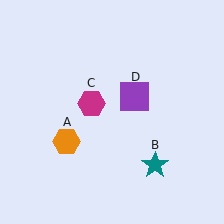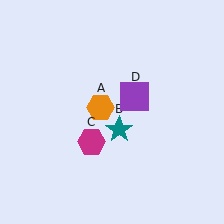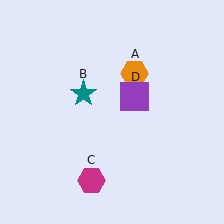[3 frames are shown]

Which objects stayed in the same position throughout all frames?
Purple square (object D) remained stationary.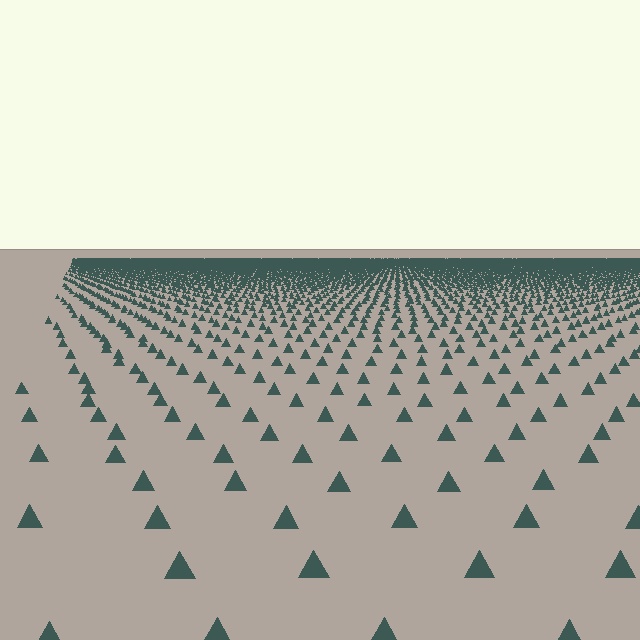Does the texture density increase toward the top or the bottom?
Density increases toward the top.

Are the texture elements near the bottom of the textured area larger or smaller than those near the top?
Larger. Near the bottom, elements are closer to the viewer and appear at a bigger on-screen size.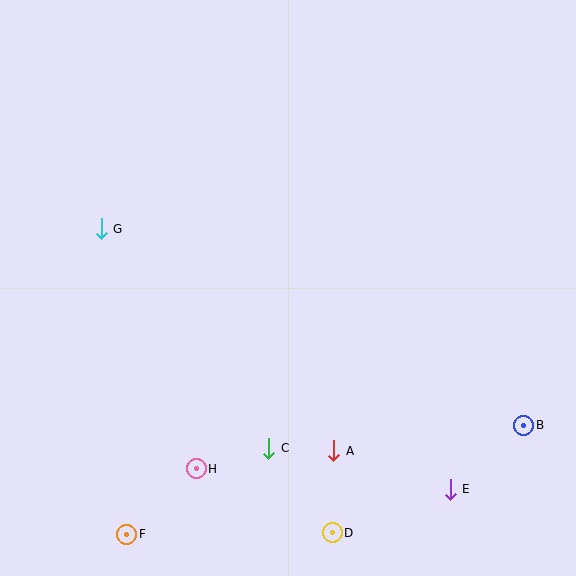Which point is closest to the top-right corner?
Point B is closest to the top-right corner.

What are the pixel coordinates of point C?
Point C is at (269, 448).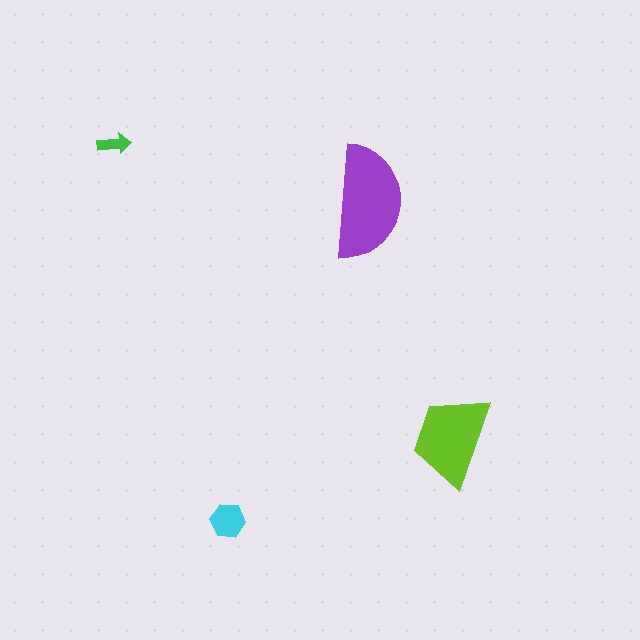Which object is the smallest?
The green arrow.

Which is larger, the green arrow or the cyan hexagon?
The cyan hexagon.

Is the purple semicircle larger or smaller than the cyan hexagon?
Larger.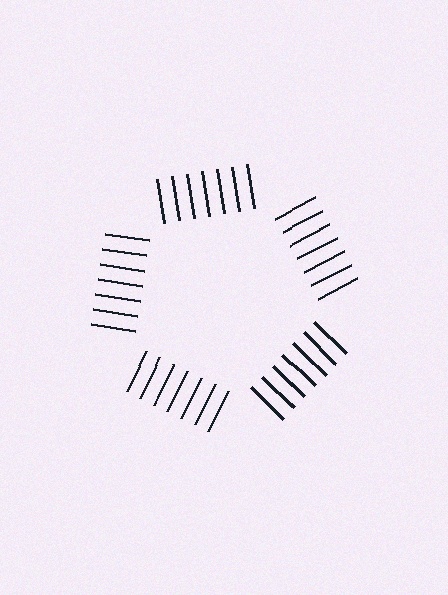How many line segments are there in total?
35 — 7 along each of the 5 edges.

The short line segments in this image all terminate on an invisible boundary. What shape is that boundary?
An illusory pentagon — the line segments terminate on its edges but no continuous stroke is drawn.